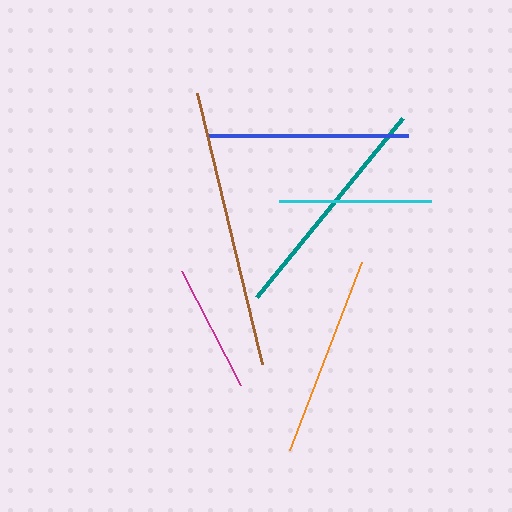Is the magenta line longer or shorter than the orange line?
The orange line is longer than the magenta line.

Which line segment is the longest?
The brown line is the longest at approximately 278 pixels.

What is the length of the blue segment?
The blue segment is approximately 202 pixels long.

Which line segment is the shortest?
The magenta line is the shortest at approximately 128 pixels.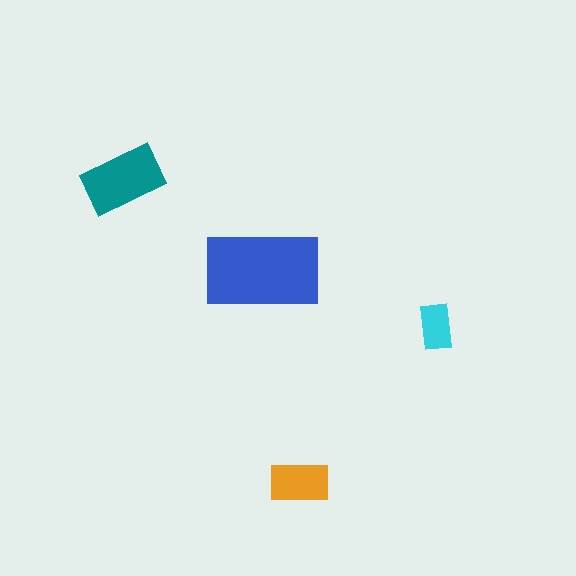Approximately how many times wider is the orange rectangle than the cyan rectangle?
About 1.5 times wider.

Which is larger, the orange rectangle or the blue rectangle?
The blue one.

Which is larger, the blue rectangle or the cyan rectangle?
The blue one.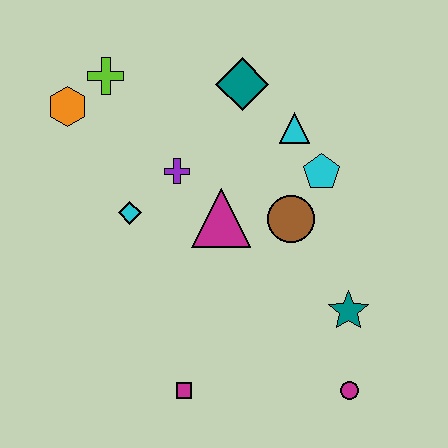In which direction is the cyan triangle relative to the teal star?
The cyan triangle is above the teal star.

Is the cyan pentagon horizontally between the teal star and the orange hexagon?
Yes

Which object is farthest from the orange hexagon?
The magenta circle is farthest from the orange hexagon.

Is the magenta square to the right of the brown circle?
No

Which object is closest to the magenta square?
The magenta circle is closest to the magenta square.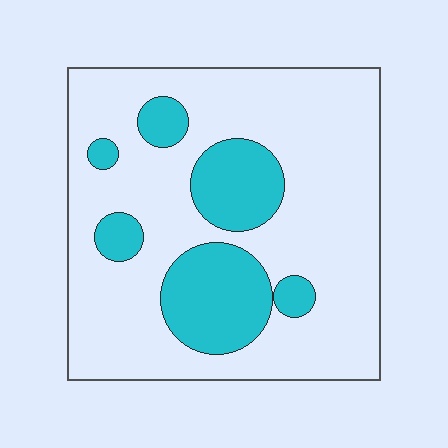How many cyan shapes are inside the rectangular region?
6.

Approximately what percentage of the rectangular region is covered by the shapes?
Approximately 25%.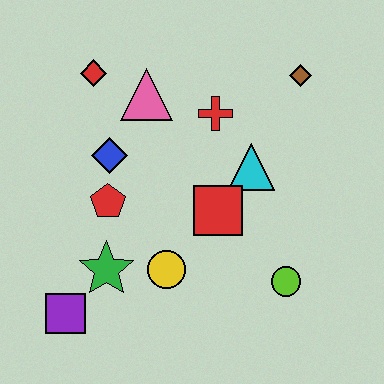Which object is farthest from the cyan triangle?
The purple square is farthest from the cyan triangle.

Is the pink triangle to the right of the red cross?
No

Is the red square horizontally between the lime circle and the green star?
Yes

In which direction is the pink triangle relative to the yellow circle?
The pink triangle is above the yellow circle.